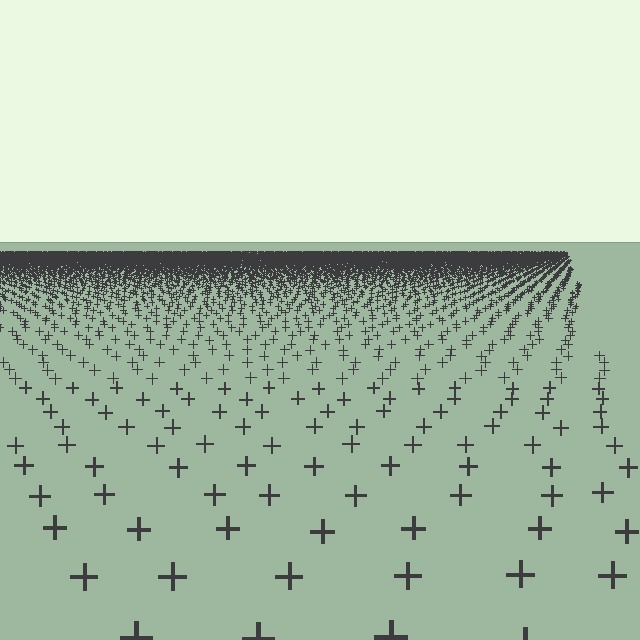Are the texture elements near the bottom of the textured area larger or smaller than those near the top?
Larger. Near the bottom, elements are closer to the viewer and appear at a bigger on-screen size.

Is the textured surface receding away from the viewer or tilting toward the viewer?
The surface is receding away from the viewer. Texture elements get smaller and denser toward the top.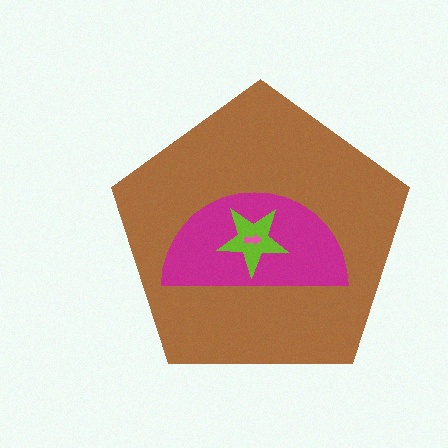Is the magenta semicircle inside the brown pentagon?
Yes.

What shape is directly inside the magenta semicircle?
The lime star.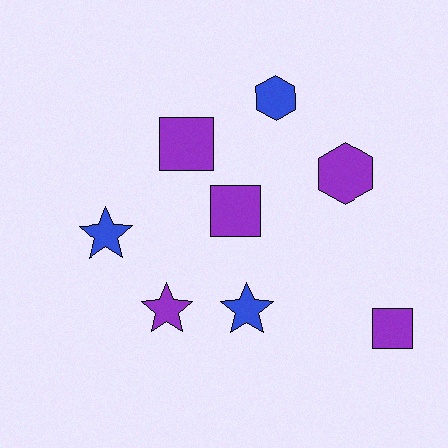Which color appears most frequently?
Purple, with 5 objects.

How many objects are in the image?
There are 8 objects.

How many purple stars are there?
There is 1 purple star.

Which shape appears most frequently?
Square, with 3 objects.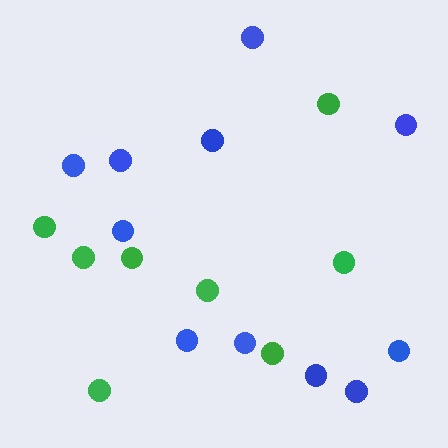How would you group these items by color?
There are 2 groups: one group of blue circles (11) and one group of green circles (8).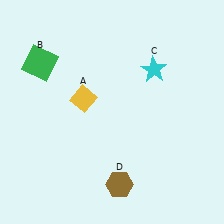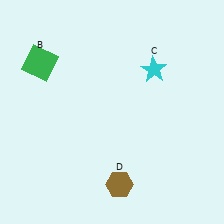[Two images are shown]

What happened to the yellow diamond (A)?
The yellow diamond (A) was removed in Image 2. It was in the top-left area of Image 1.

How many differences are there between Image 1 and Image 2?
There is 1 difference between the two images.